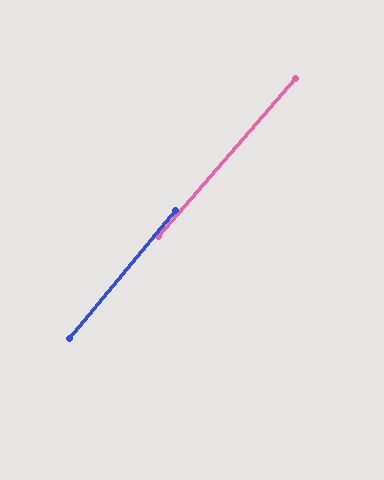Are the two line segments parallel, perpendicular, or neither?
Parallel — their directions differ by only 1.4°.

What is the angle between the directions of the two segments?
Approximately 1 degree.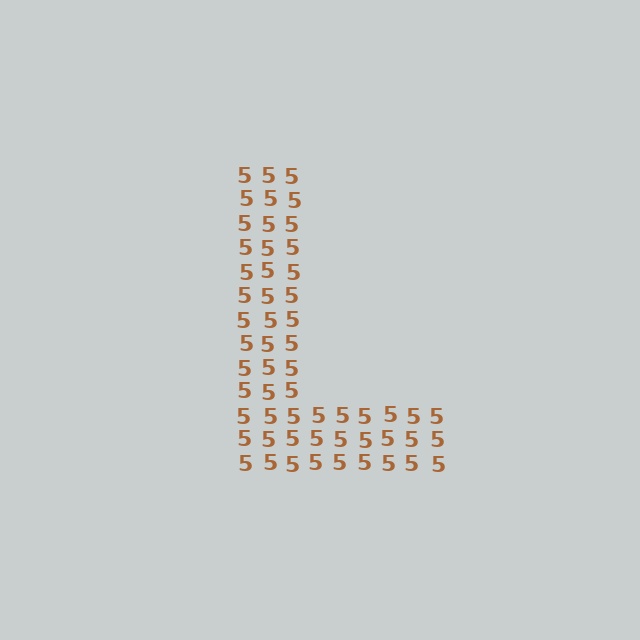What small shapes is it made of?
It is made of small digit 5's.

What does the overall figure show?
The overall figure shows the letter L.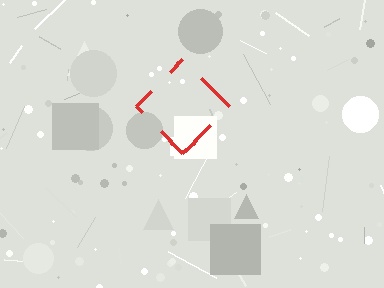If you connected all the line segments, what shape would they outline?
They would outline a diamond.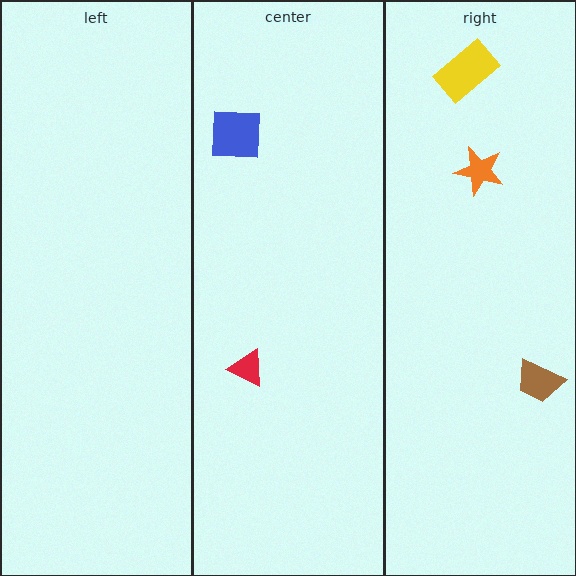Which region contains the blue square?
The center region.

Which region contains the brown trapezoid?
The right region.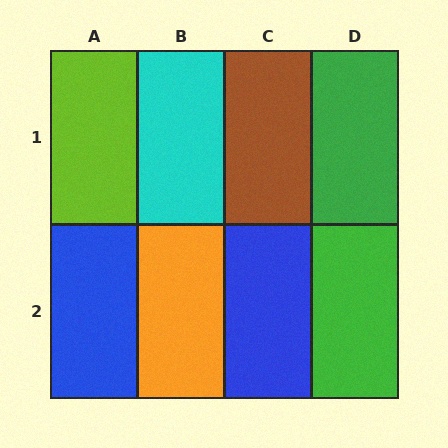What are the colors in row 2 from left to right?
Blue, orange, blue, green.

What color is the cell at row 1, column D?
Green.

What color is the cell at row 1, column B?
Cyan.